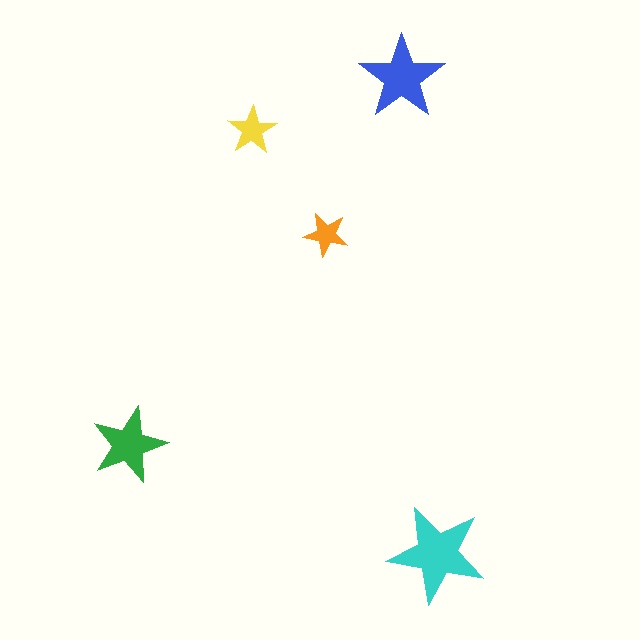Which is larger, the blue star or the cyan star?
The cyan one.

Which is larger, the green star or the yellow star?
The green one.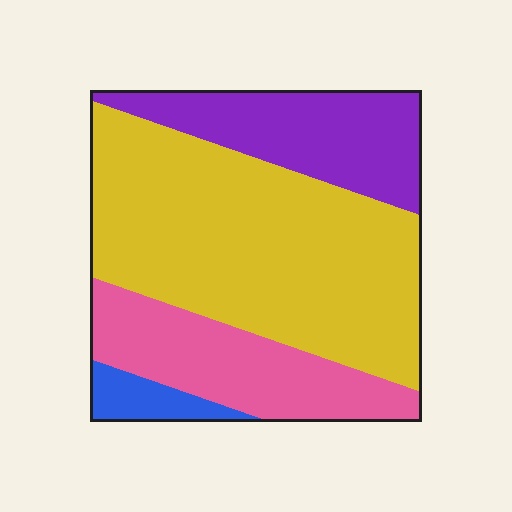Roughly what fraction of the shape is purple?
Purple takes up between a sixth and a third of the shape.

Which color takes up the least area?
Blue, at roughly 5%.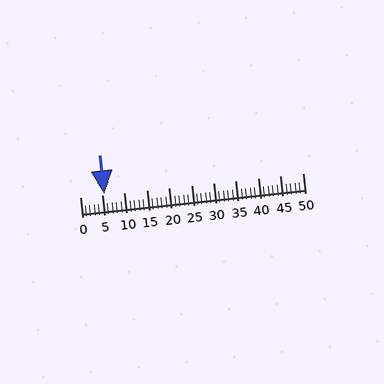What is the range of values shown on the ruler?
The ruler shows values from 0 to 50.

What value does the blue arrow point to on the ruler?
The blue arrow points to approximately 6.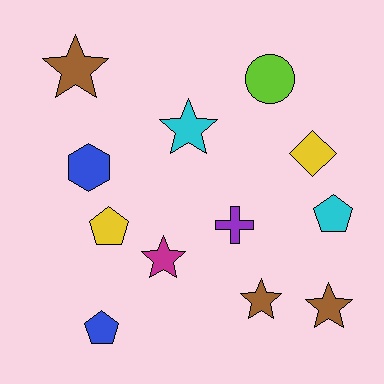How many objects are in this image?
There are 12 objects.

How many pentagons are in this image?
There are 3 pentagons.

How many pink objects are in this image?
There are no pink objects.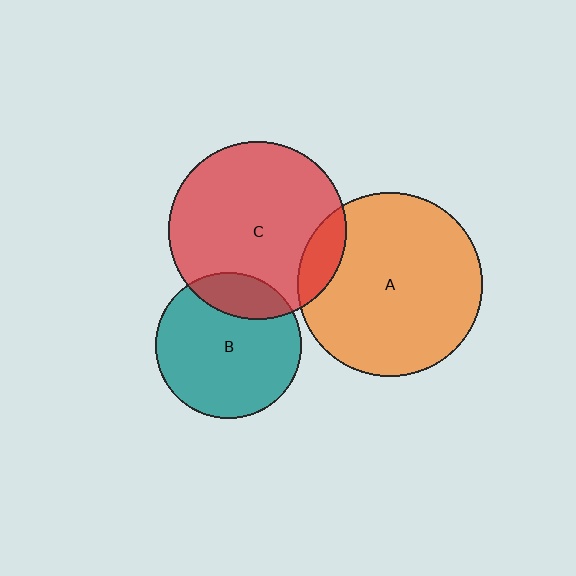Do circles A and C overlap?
Yes.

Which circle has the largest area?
Circle A (orange).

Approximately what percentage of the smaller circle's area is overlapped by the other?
Approximately 10%.